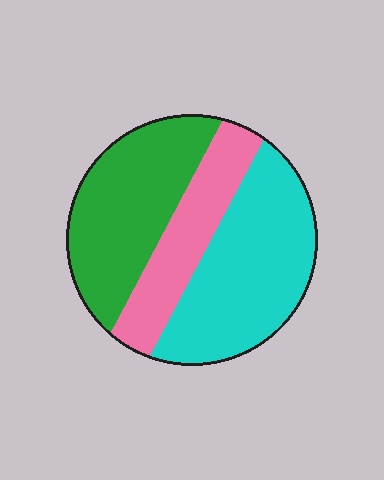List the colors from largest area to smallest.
From largest to smallest: cyan, green, pink.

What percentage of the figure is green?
Green covers 36% of the figure.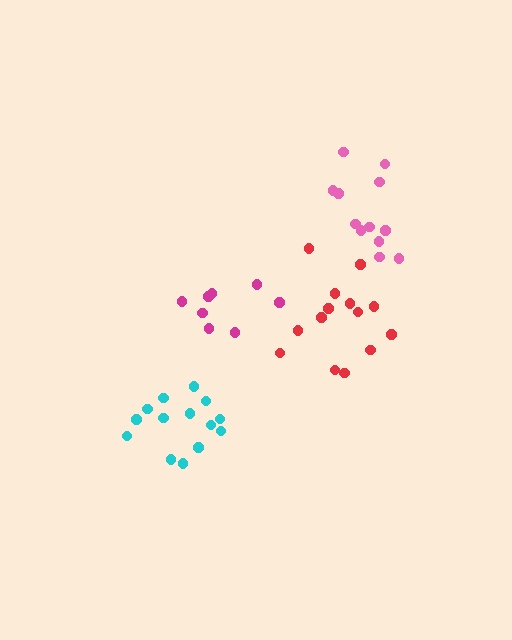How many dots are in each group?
Group 1: 12 dots, Group 2: 8 dots, Group 3: 14 dots, Group 4: 14 dots (48 total).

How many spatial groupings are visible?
There are 4 spatial groupings.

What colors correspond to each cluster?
The clusters are colored: pink, magenta, red, cyan.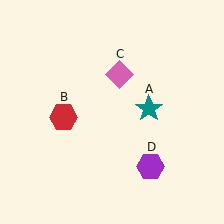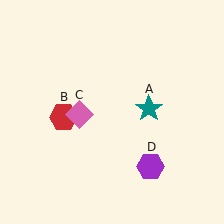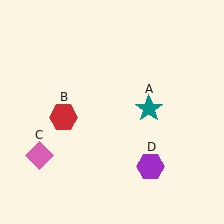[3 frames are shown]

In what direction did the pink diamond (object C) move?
The pink diamond (object C) moved down and to the left.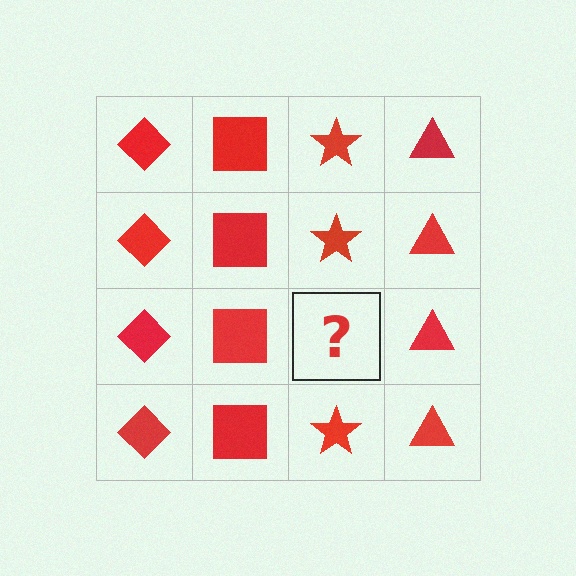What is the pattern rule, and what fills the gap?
The rule is that each column has a consistent shape. The gap should be filled with a red star.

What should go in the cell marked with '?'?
The missing cell should contain a red star.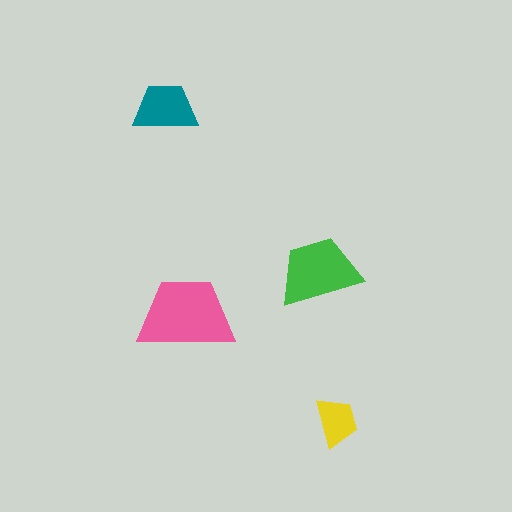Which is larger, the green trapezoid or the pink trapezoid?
The pink one.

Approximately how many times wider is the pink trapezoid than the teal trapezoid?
About 1.5 times wider.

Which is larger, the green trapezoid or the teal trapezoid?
The green one.